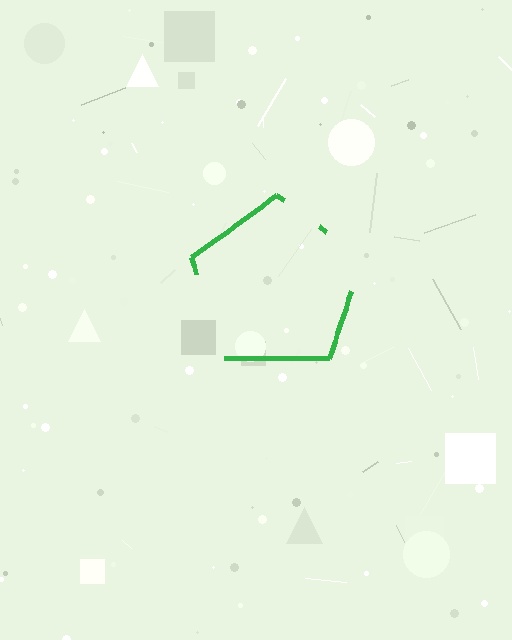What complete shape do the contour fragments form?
The contour fragments form a pentagon.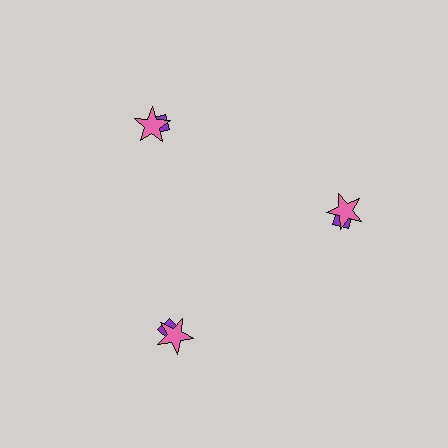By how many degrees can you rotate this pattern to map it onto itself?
The pattern maps onto itself every 120 degrees of rotation.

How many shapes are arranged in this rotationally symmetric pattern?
There are 6 shapes, arranged in 3 groups of 2.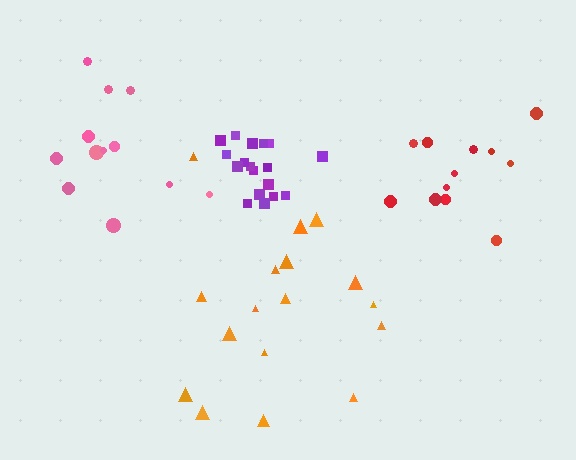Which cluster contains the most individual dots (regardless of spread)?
Purple (18).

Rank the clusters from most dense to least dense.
purple, red, pink, orange.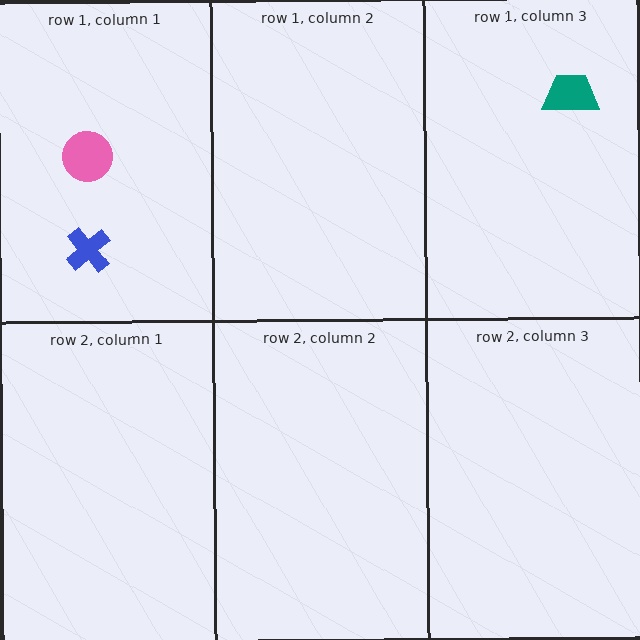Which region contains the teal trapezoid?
The row 1, column 3 region.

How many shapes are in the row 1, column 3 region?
1.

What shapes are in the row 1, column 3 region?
The teal trapezoid.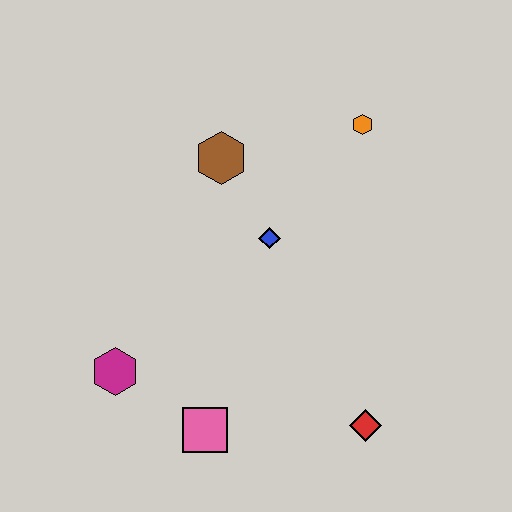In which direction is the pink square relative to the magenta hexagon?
The pink square is to the right of the magenta hexagon.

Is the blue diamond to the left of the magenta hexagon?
No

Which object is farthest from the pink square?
The orange hexagon is farthest from the pink square.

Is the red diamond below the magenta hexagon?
Yes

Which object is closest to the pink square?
The magenta hexagon is closest to the pink square.